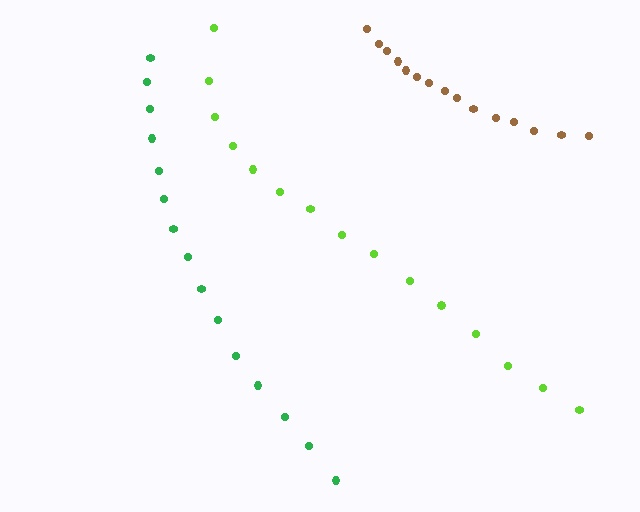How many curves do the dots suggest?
There are 3 distinct paths.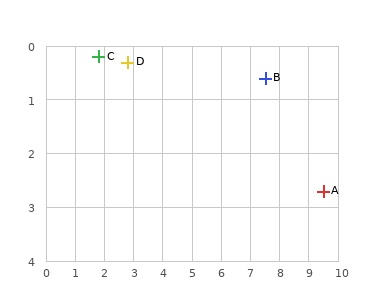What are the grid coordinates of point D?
Point D is at approximately (2.8, 0.3).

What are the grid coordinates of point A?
Point A is at approximately (9.5, 2.7).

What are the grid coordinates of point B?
Point B is at approximately (7.5, 0.6).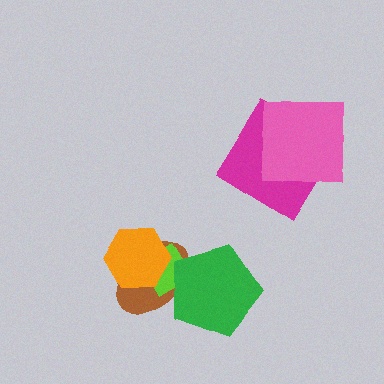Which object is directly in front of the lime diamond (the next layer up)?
The green pentagon is directly in front of the lime diamond.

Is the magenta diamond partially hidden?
Yes, it is partially covered by another shape.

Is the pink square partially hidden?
No, no other shape covers it.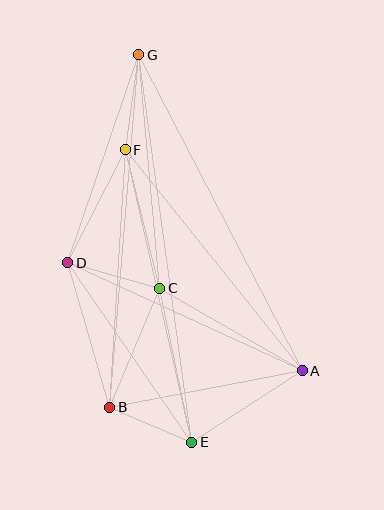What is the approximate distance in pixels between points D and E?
The distance between D and E is approximately 218 pixels.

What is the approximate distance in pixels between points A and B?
The distance between A and B is approximately 196 pixels.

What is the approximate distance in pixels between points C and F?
The distance between C and F is approximately 143 pixels.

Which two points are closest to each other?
Points B and E are closest to each other.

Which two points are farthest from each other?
Points E and G are farthest from each other.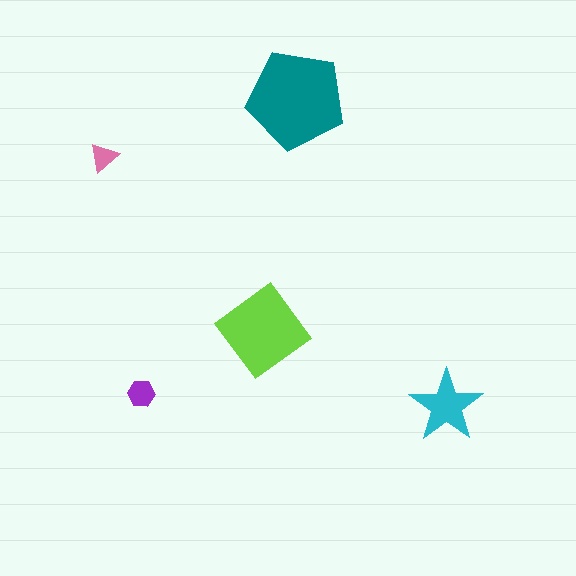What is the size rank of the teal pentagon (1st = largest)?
1st.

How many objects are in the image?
There are 5 objects in the image.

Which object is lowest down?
The cyan star is bottommost.